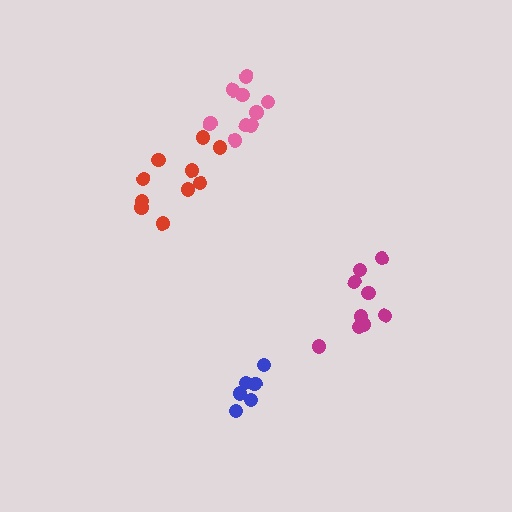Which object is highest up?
The pink cluster is topmost.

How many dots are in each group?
Group 1: 9 dots, Group 2: 9 dots, Group 3: 10 dots, Group 4: 6 dots (34 total).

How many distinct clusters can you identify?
There are 4 distinct clusters.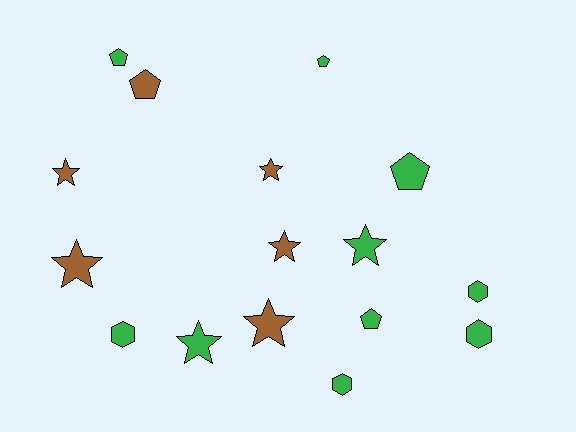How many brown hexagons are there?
There are no brown hexagons.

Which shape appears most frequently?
Star, with 7 objects.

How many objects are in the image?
There are 16 objects.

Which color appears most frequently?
Green, with 10 objects.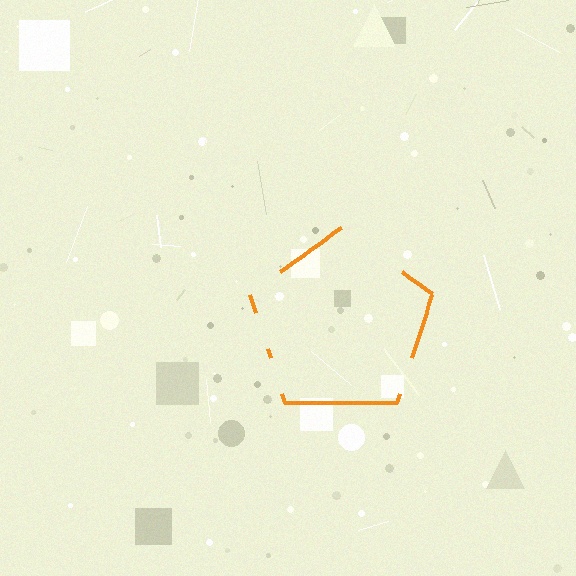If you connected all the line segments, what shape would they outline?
They would outline a pentagon.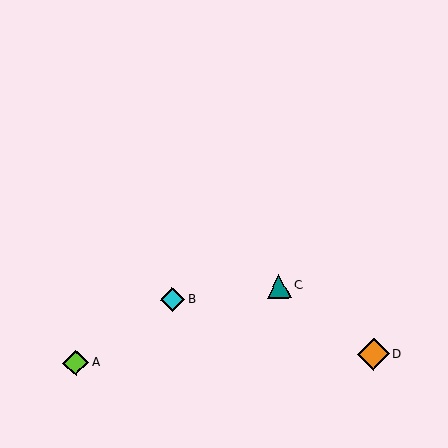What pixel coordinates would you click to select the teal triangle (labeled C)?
Click at (279, 286) to select the teal triangle C.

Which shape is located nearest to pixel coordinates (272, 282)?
The teal triangle (labeled C) at (279, 286) is nearest to that location.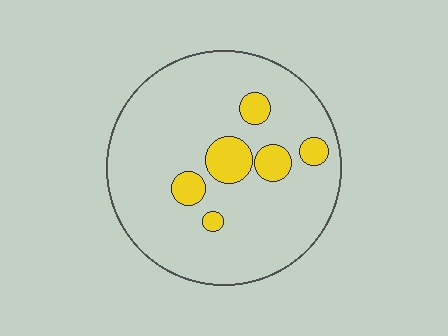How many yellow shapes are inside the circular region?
6.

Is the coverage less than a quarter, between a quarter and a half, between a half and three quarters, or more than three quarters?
Less than a quarter.